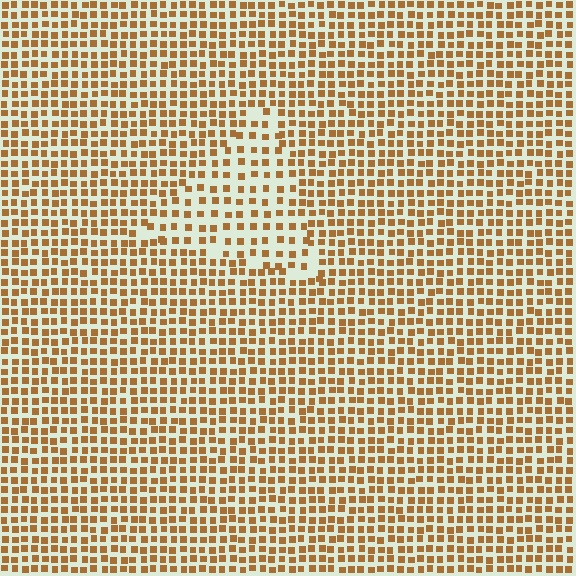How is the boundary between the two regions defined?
The boundary is defined by a change in element density (approximately 1.7x ratio). All elements are the same color, size, and shape.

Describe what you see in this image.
The image contains small brown elements arranged at two different densities. A triangle-shaped region is visible where the elements are less densely packed than the surrounding area.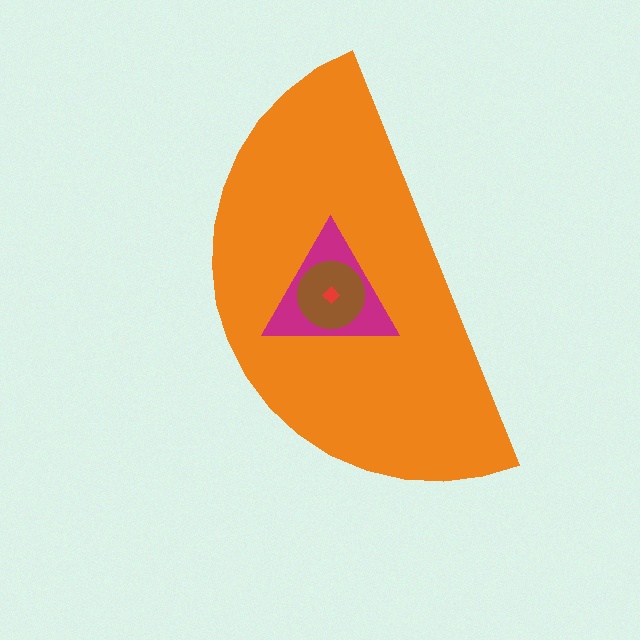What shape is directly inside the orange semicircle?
The magenta triangle.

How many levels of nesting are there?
4.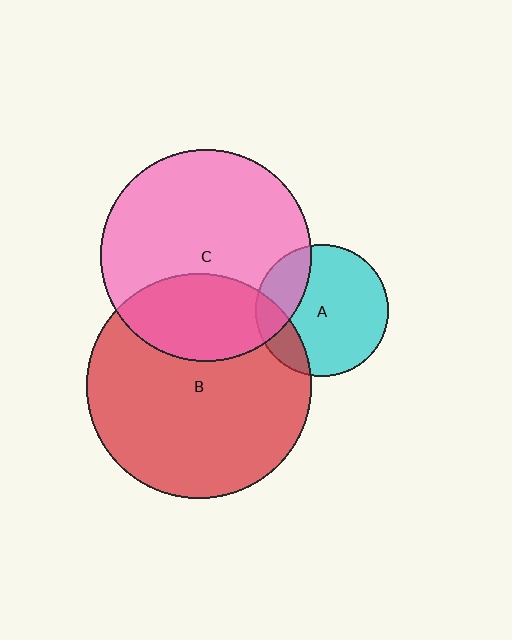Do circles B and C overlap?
Yes.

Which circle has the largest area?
Circle B (red).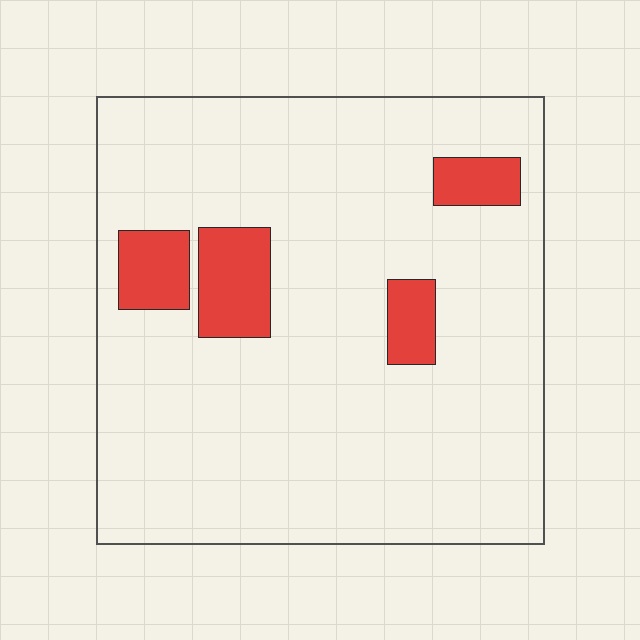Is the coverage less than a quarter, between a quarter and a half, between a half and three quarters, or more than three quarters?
Less than a quarter.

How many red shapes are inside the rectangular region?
4.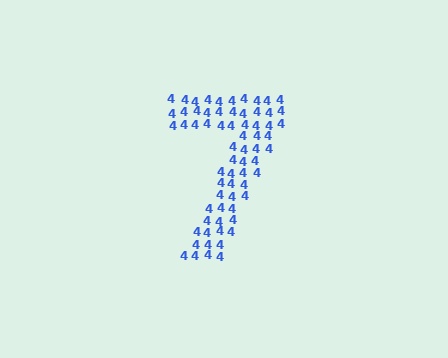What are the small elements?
The small elements are digit 4's.